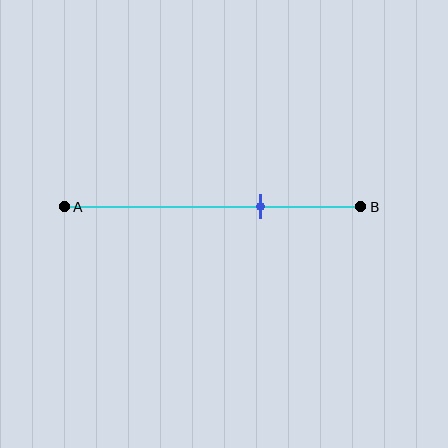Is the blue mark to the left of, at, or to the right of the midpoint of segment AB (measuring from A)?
The blue mark is to the right of the midpoint of segment AB.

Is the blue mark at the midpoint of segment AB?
No, the mark is at about 65% from A, not at the 50% midpoint.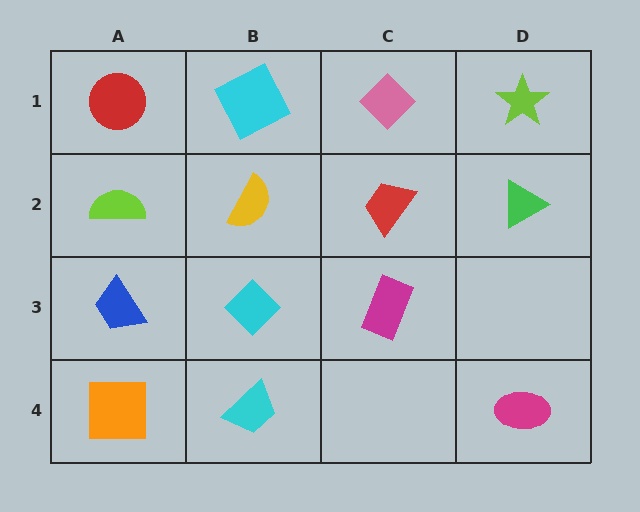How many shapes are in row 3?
3 shapes.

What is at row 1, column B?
A cyan square.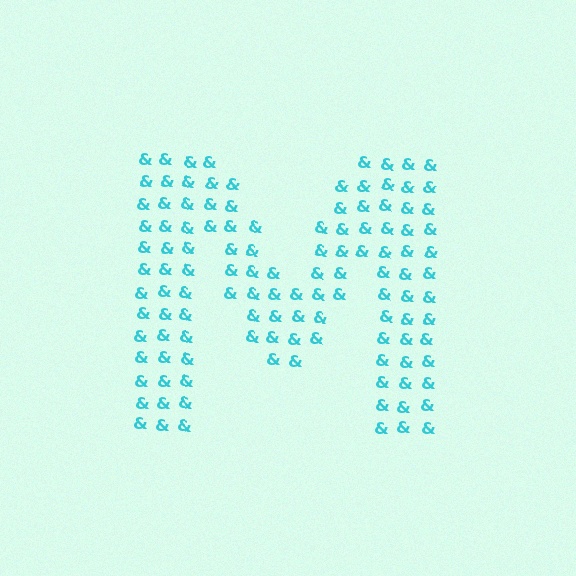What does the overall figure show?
The overall figure shows the letter M.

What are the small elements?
The small elements are ampersands.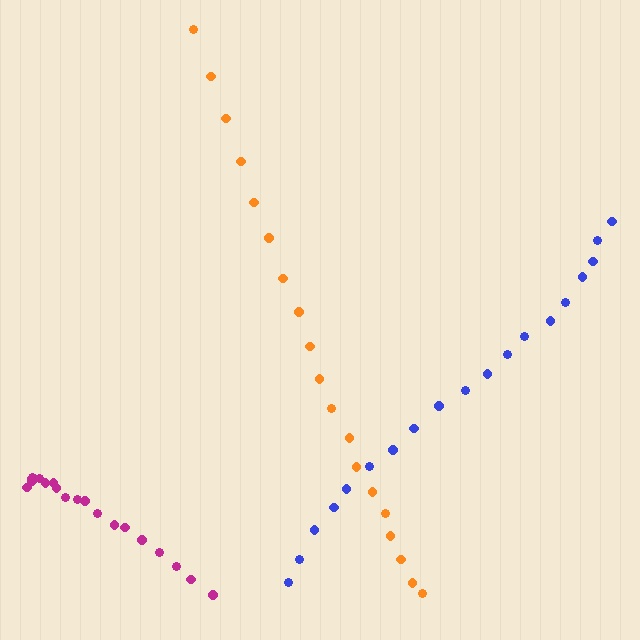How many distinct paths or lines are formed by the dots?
There are 3 distinct paths.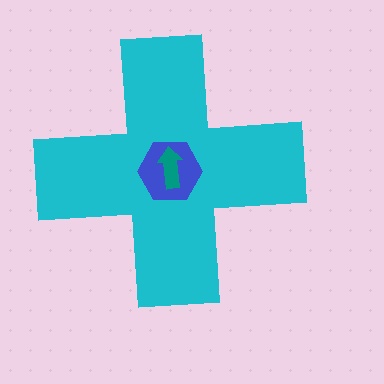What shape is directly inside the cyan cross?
The blue hexagon.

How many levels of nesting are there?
3.